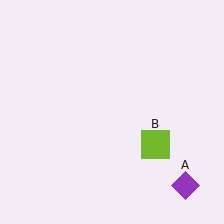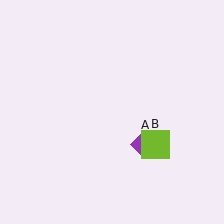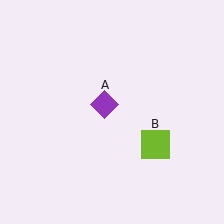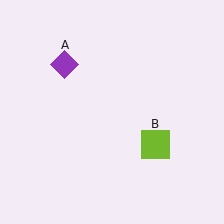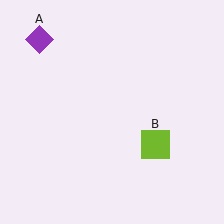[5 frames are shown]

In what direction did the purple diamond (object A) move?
The purple diamond (object A) moved up and to the left.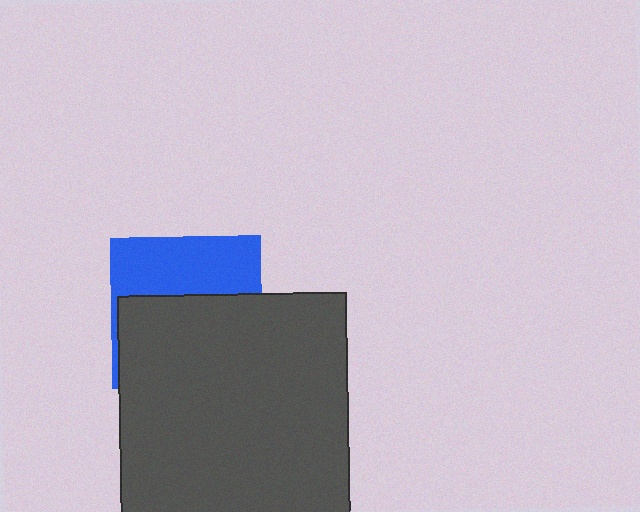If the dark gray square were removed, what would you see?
You would see the complete blue square.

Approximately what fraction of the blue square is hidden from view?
Roughly 59% of the blue square is hidden behind the dark gray square.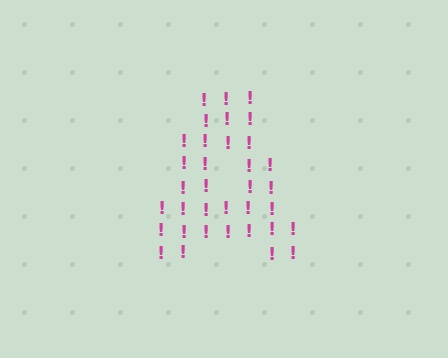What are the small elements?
The small elements are exclamation marks.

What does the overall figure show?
The overall figure shows the letter A.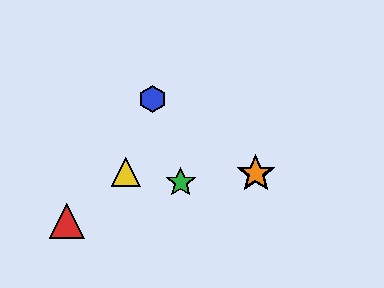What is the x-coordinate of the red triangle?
The red triangle is at x≈67.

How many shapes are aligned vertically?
2 shapes (the purple star, the orange star) are aligned vertically.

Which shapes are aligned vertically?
The purple star, the orange star are aligned vertically.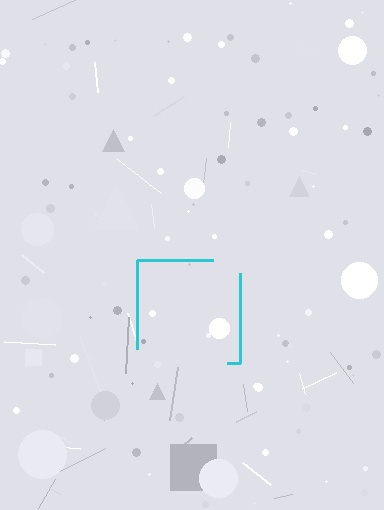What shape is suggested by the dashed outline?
The dashed outline suggests a square.